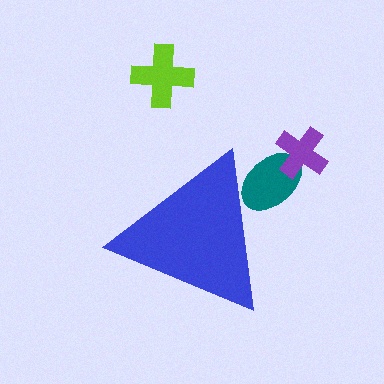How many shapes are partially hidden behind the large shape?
1 shape is partially hidden.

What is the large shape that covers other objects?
A blue triangle.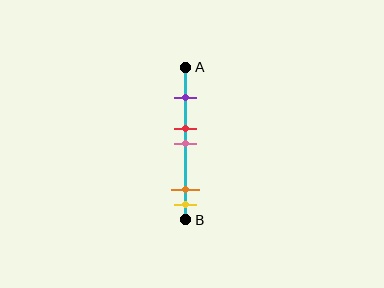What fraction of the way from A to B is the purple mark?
The purple mark is approximately 20% (0.2) of the way from A to B.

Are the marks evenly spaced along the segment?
No, the marks are not evenly spaced.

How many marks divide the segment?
There are 5 marks dividing the segment.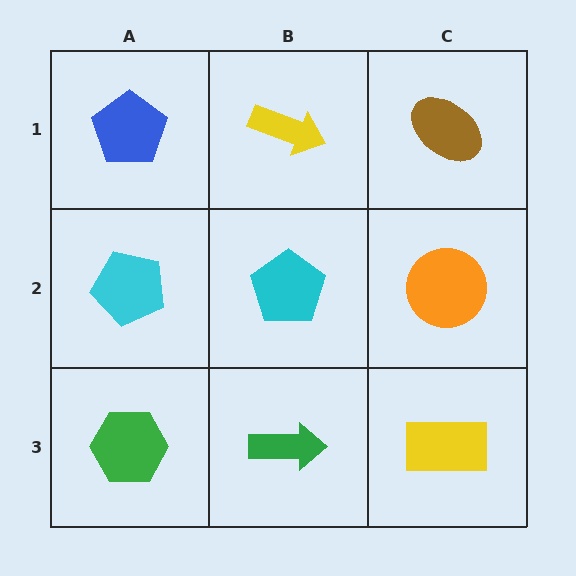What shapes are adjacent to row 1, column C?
An orange circle (row 2, column C), a yellow arrow (row 1, column B).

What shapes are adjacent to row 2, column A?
A blue pentagon (row 1, column A), a green hexagon (row 3, column A), a cyan pentagon (row 2, column B).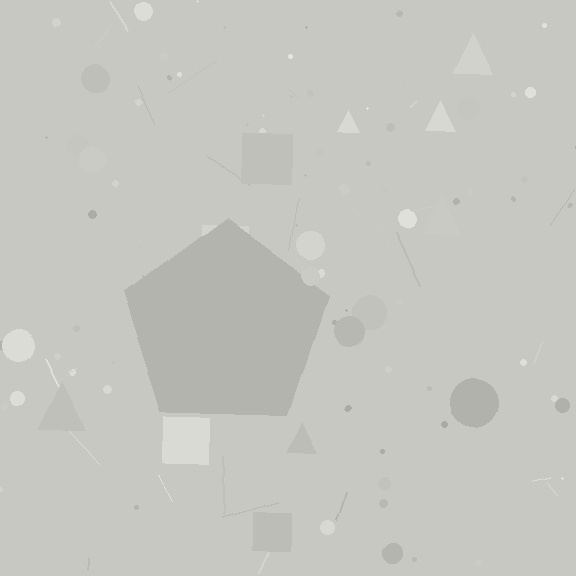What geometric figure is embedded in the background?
A pentagon is embedded in the background.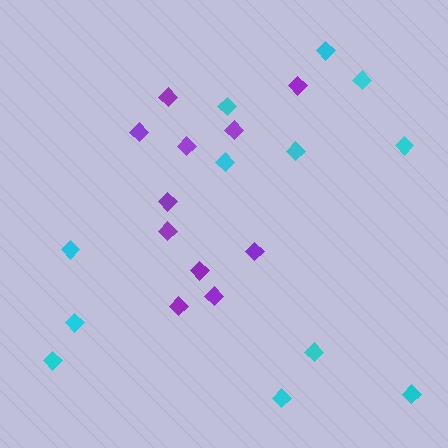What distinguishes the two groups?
There are 2 groups: one group of cyan diamonds (12) and one group of purple diamonds (11).